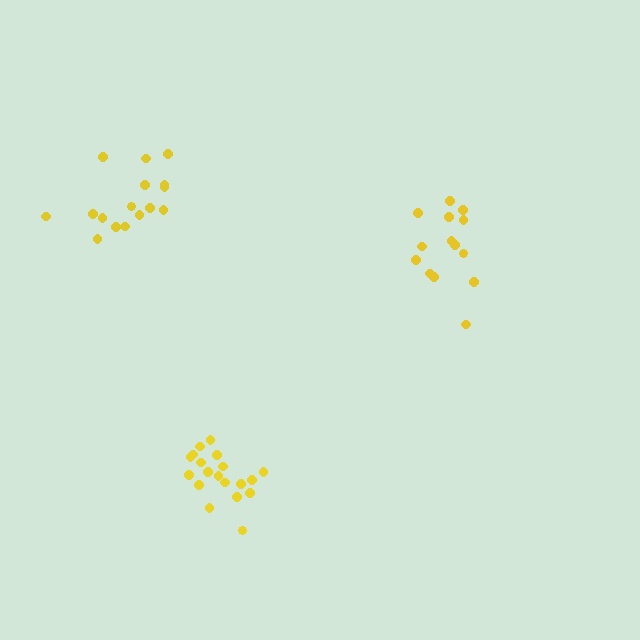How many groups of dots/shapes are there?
There are 3 groups.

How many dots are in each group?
Group 1: 16 dots, Group 2: 14 dots, Group 3: 19 dots (49 total).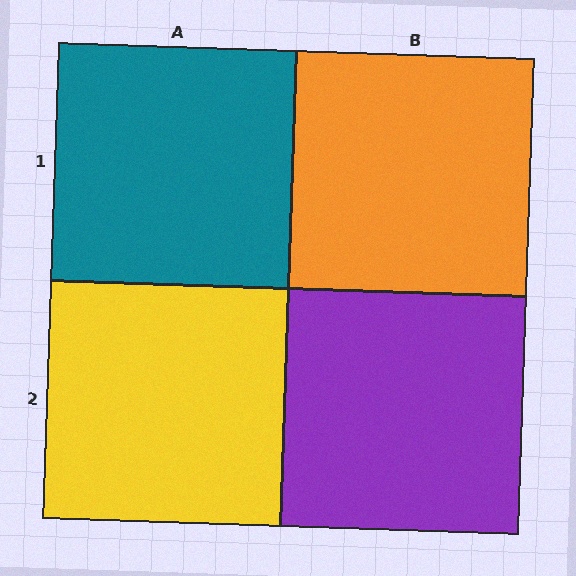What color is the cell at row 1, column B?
Orange.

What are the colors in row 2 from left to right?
Yellow, purple.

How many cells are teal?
1 cell is teal.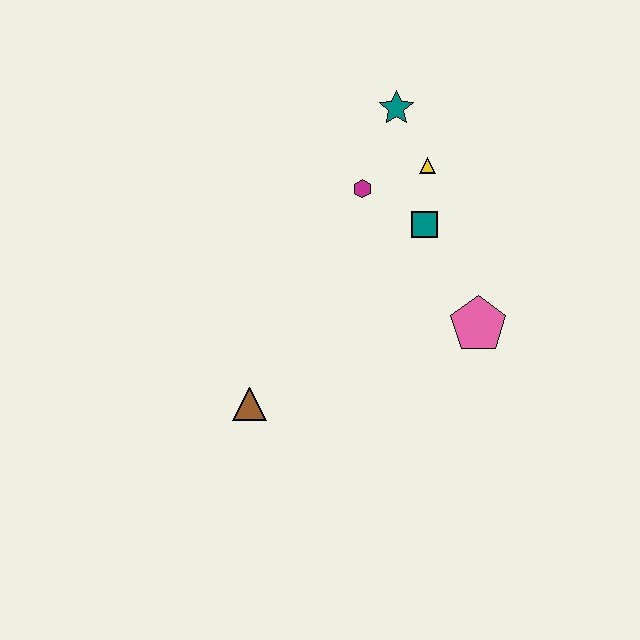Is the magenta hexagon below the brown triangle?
No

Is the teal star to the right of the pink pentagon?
No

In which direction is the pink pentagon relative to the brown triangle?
The pink pentagon is to the right of the brown triangle.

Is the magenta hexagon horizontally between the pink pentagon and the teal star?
No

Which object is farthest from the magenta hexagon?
The brown triangle is farthest from the magenta hexagon.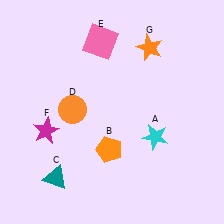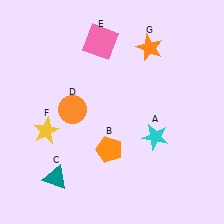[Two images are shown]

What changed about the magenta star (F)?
In Image 1, F is magenta. In Image 2, it changed to yellow.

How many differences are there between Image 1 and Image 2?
There is 1 difference between the two images.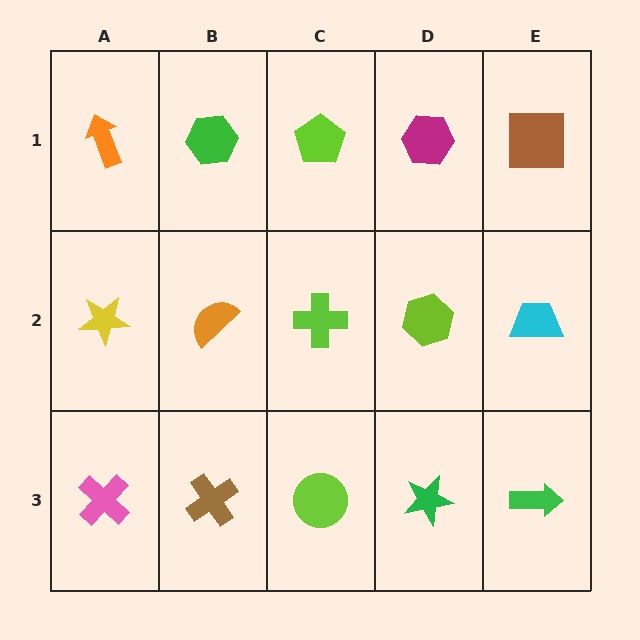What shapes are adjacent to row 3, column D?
A lime hexagon (row 2, column D), a lime circle (row 3, column C), a green arrow (row 3, column E).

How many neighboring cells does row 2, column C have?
4.